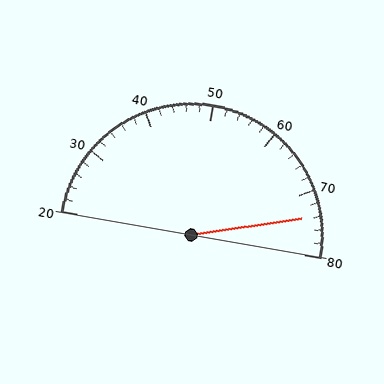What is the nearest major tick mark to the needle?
The nearest major tick mark is 70.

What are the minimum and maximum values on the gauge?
The gauge ranges from 20 to 80.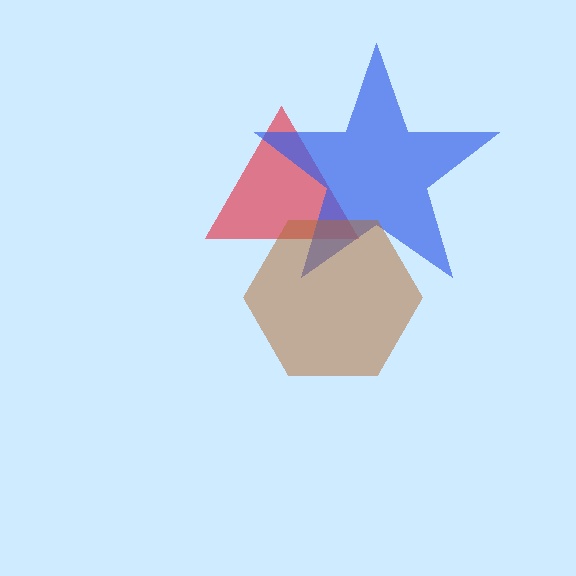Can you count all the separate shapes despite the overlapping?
Yes, there are 3 separate shapes.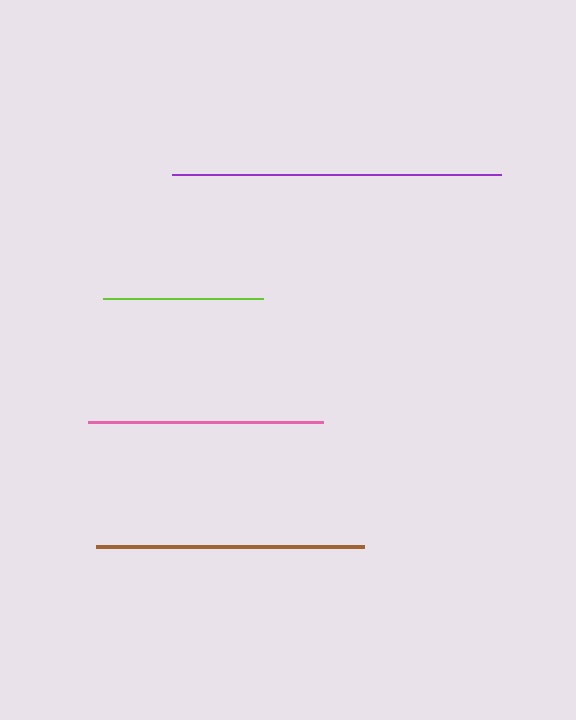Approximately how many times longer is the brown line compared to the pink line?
The brown line is approximately 1.1 times the length of the pink line.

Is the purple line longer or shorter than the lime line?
The purple line is longer than the lime line.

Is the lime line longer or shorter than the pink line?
The pink line is longer than the lime line.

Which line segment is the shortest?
The lime line is the shortest at approximately 160 pixels.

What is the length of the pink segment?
The pink segment is approximately 235 pixels long.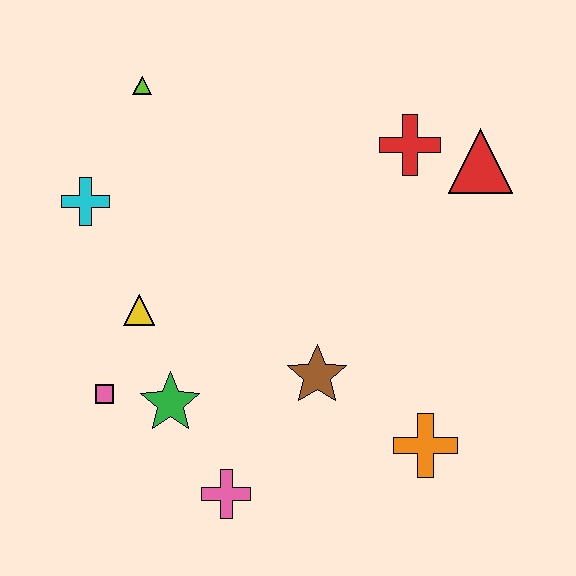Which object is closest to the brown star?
The orange cross is closest to the brown star.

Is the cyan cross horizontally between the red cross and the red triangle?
No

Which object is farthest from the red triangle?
The pink square is farthest from the red triangle.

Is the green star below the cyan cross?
Yes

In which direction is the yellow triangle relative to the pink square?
The yellow triangle is above the pink square.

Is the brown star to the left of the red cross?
Yes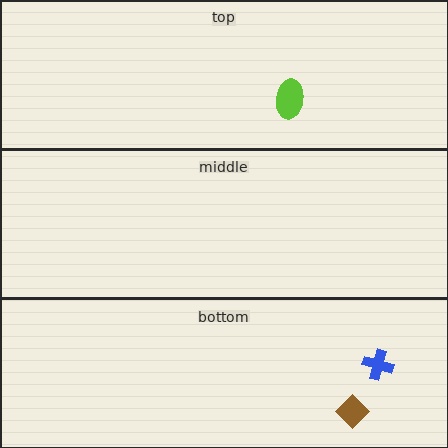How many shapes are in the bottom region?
2.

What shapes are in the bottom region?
The brown diamond, the blue cross.